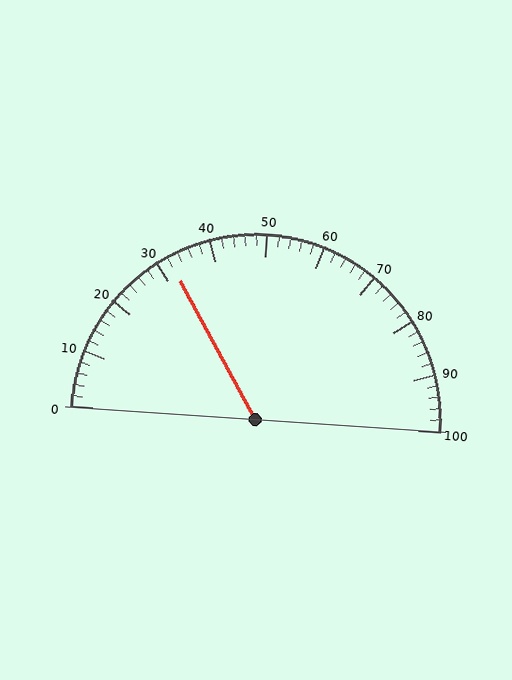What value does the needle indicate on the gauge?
The needle indicates approximately 32.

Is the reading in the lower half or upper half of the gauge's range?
The reading is in the lower half of the range (0 to 100).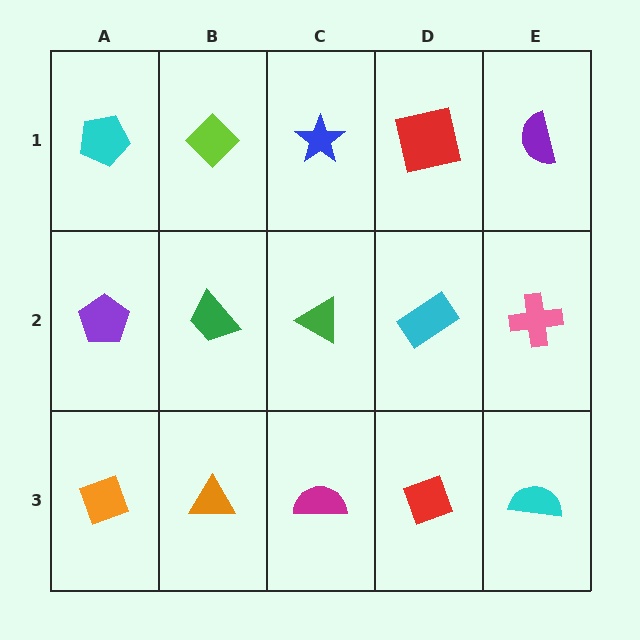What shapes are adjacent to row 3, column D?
A cyan rectangle (row 2, column D), a magenta semicircle (row 3, column C), a cyan semicircle (row 3, column E).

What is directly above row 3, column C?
A green triangle.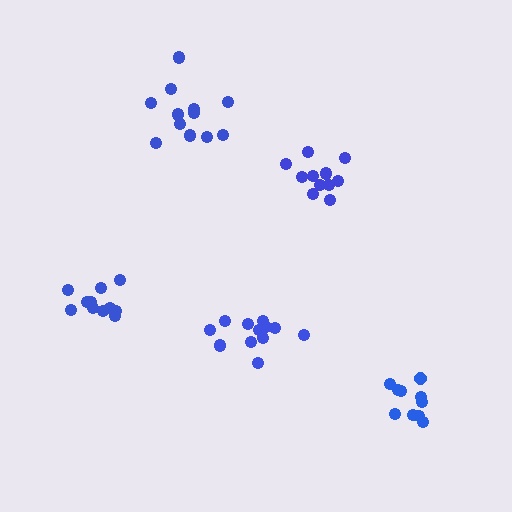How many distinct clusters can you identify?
There are 5 distinct clusters.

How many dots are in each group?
Group 1: 11 dots, Group 2: 12 dots, Group 3: 12 dots, Group 4: 10 dots, Group 5: 11 dots (56 total).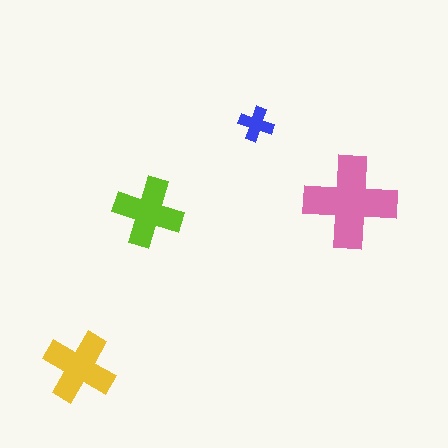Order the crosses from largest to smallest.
the pink one, the yellow one, the lime one, the blue one.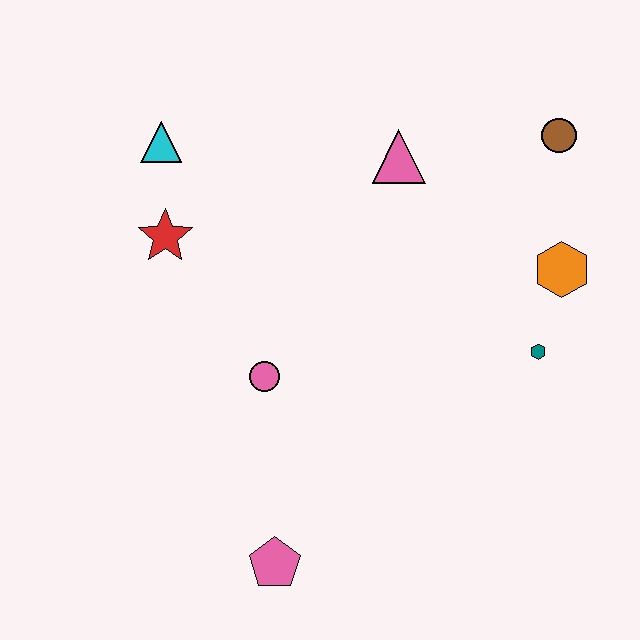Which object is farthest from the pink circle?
The brown circle is farthest from the pink circle.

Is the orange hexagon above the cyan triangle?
No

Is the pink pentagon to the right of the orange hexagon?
No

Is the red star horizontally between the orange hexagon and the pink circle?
No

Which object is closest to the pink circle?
The red star is closest to the pink circle.